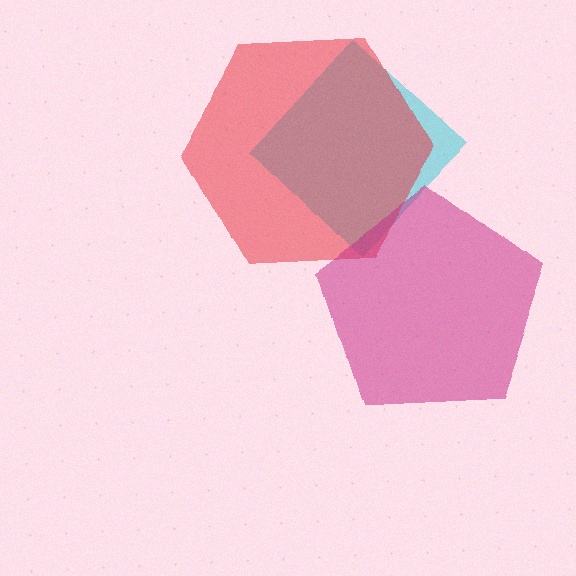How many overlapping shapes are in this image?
There are 3 overlapping shapes in the image.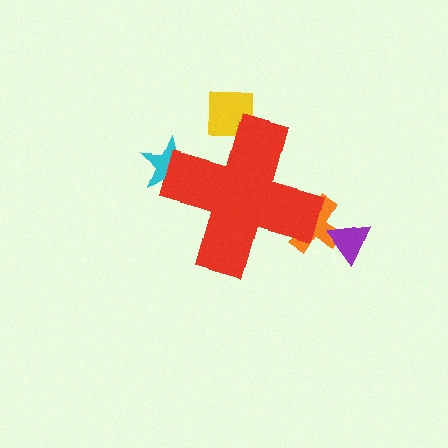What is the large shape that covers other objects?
A red cross.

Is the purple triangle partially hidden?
No, the purple triangle is fully visible.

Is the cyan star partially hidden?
Yes, the cyan star is partially hidden behind the red cross.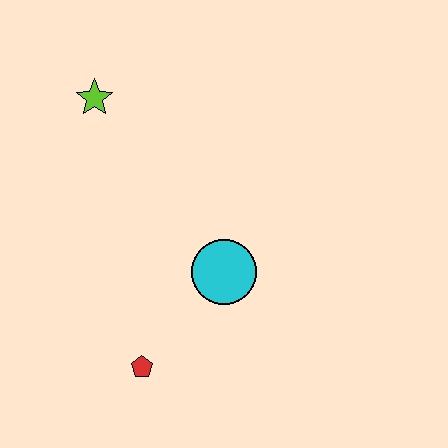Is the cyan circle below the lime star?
Yes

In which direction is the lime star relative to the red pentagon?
The lime star is above the red pentagon.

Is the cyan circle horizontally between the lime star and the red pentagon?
No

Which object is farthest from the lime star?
The red pentagon is farthest from the lime star.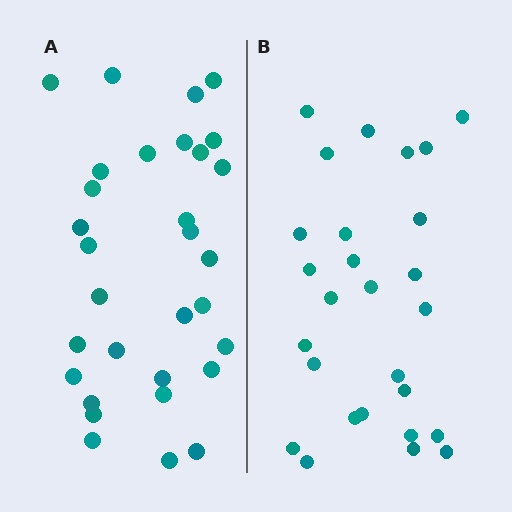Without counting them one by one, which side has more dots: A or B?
Region A (the left region) has more dots.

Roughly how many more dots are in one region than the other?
Region A has about 4 more dots than region B.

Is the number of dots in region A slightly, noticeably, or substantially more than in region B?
Region A has only slightly more — the two regions are fairly close. The ratio is roughly 1.1 to 1.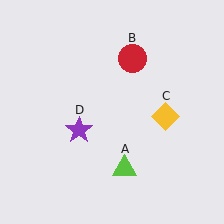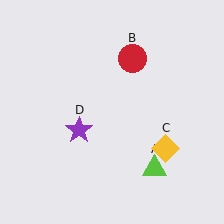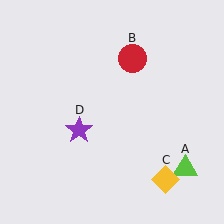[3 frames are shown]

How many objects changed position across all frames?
2 objects changed position: lime triangle (object A), yellow diamond (object C).